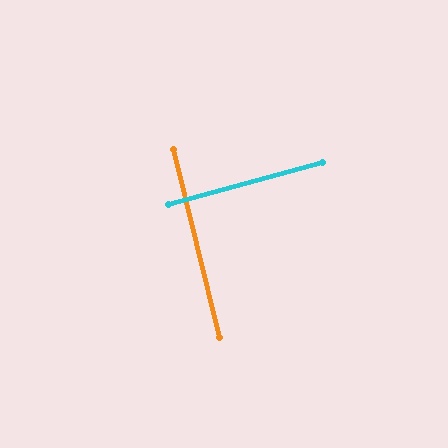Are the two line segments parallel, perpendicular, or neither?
Perpendicular — they meet at approximately 89°.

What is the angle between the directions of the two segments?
Approximately 89 degrees.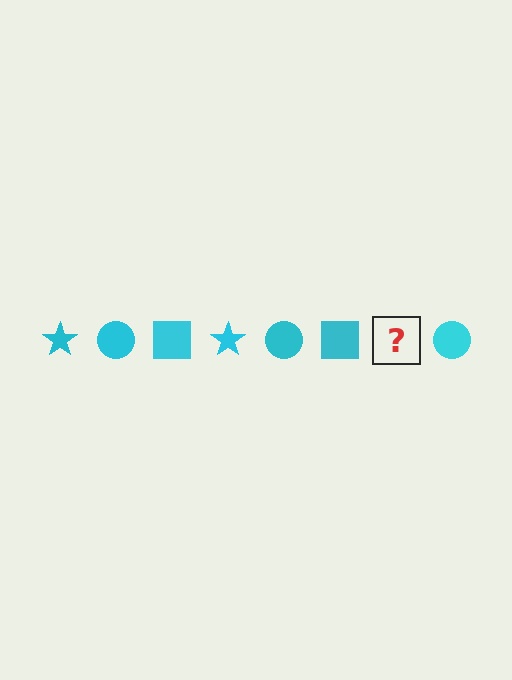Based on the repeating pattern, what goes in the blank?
The blank should be a cyan star.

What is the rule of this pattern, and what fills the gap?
The rule is that the pattern cycles through star, circle, square shapes in cyan. The gap should be filled with a cyan star.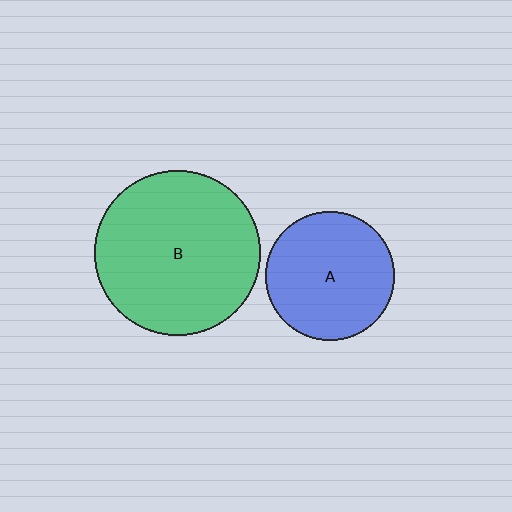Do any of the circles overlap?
No, none of the circles overlap.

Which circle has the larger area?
Circle B (green).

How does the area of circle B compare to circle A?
Approximately 1.6 times.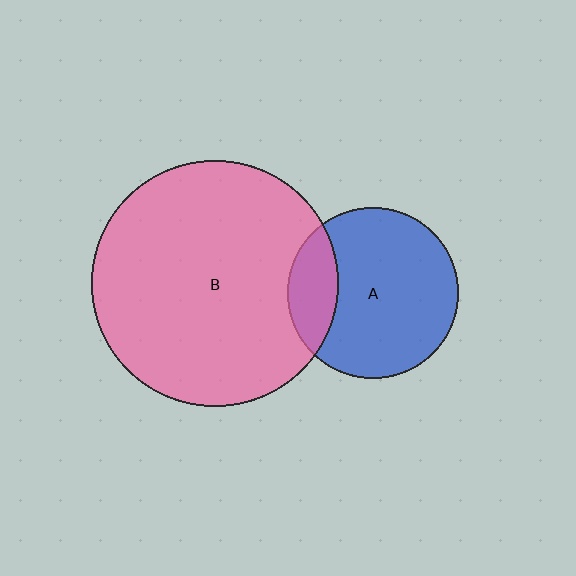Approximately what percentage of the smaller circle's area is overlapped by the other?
Approximately 20%.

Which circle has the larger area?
Circle B (pink).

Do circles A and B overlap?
Yes.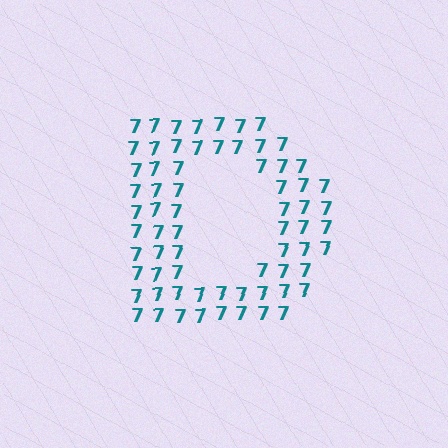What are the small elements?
The small elements are digit 7's.